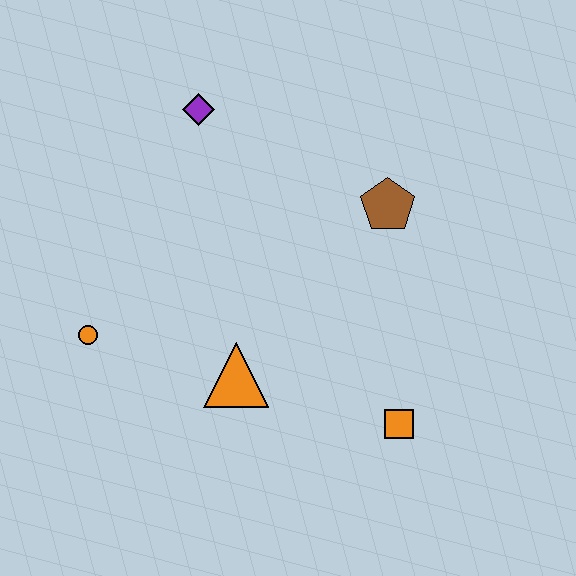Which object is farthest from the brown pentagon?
The orange circle is farthest from the brown pentagon.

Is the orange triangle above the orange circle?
No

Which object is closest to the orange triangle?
The orange circle is closest to the orange triangle.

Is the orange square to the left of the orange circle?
No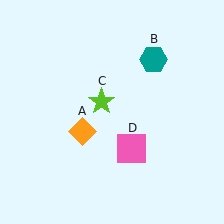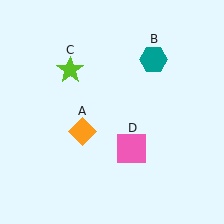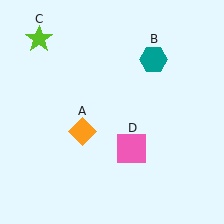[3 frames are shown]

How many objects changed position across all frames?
1 object changed position: lime star (object C).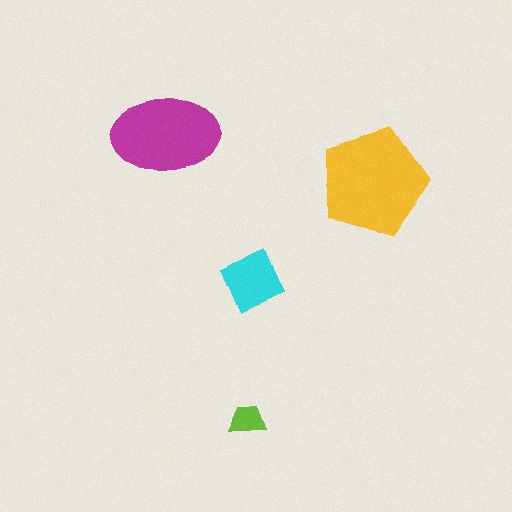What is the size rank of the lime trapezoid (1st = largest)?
4th.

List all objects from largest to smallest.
The yellow pentagon, the magenta ellipse, the cyan diamond, the lime trapezoid.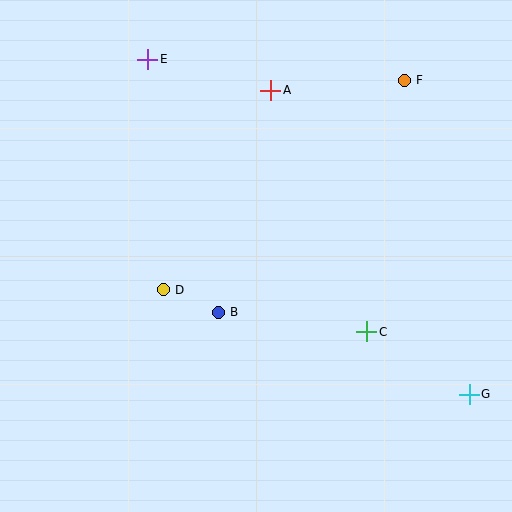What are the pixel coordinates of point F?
Point F is at (404, 80).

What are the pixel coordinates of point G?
Point G is at (469, 394).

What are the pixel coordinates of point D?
Point D is at (163, 290).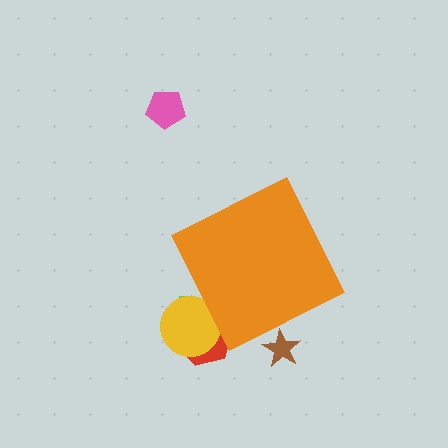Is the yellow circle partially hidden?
Yes, the yellow circle is partially hidden behind the orange diamond.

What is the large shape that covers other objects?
An orange diamond.